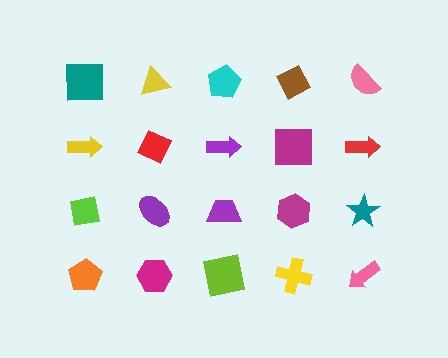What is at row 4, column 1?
An orange pentagon.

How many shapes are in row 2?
5 shapes.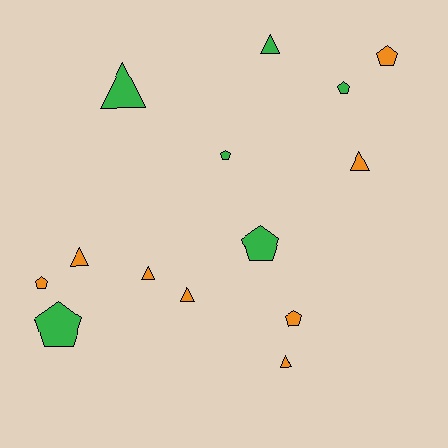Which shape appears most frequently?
Triangle, with 7 objects.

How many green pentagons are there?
There are 4 green pentagons.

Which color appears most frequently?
Orange, with 8 objects.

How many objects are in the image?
There are 14 objects.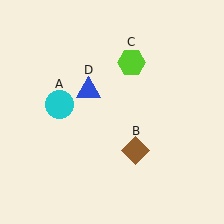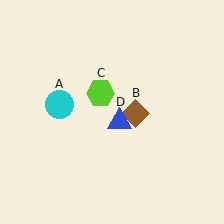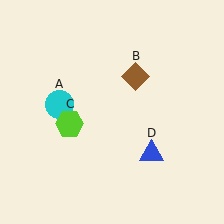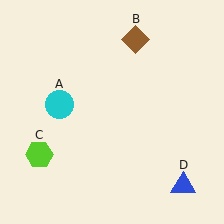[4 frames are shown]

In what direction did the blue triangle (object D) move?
The blue triangle (object D) moved down and to the right.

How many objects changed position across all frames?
3 objects changed position: brown diamond (object B), lime hexagon (object C), blue triangle (object D).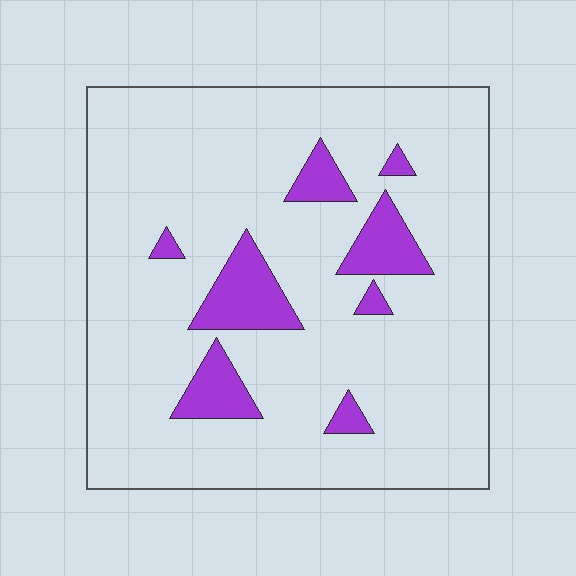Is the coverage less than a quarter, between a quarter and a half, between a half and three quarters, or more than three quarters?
Less than a quarter.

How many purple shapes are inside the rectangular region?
8.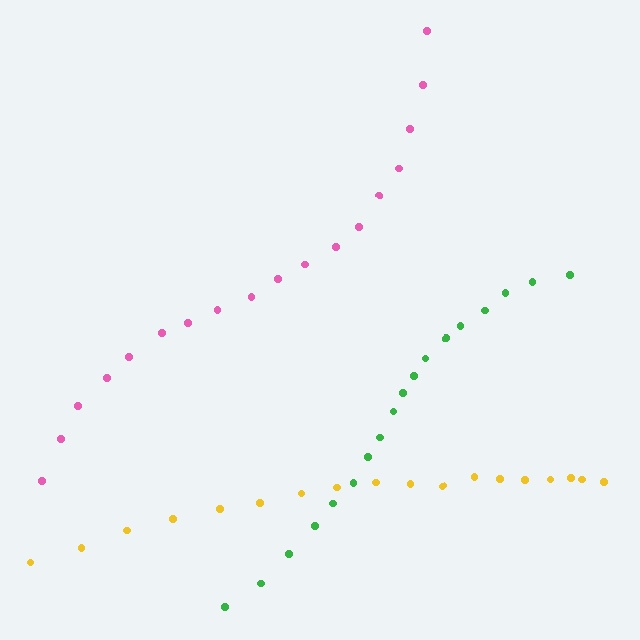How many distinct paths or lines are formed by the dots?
There are 3 distinct paths.